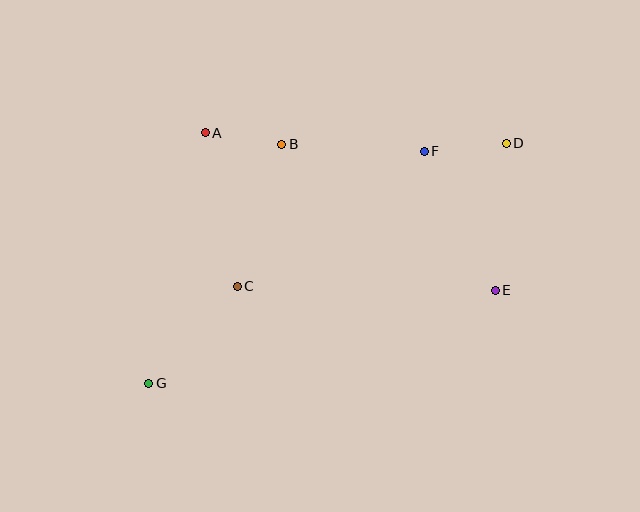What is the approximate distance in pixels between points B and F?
The distance between B and F is approximately 143 pixels.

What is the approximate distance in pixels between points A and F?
The distance between A and F is approximately 220 pixels.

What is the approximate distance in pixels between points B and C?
The distance between B and C is approximately 149 pixels.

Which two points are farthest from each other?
Points D and G are farthest from each other.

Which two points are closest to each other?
Points A and B are closest to each other.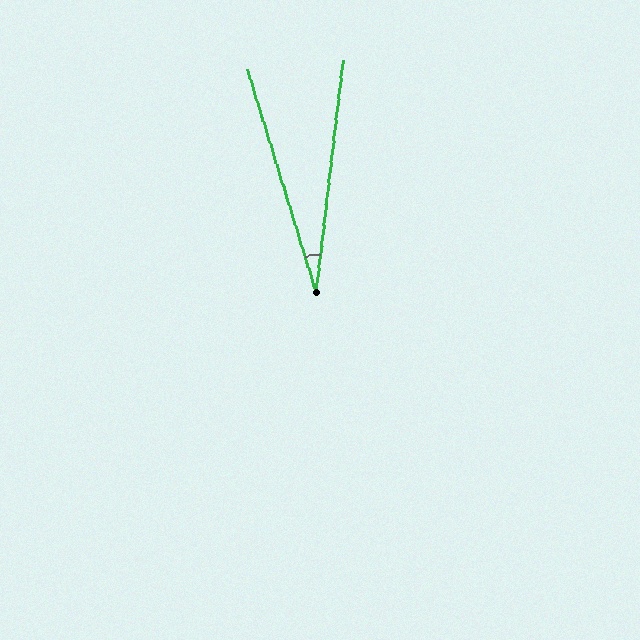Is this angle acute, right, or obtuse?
It is acute.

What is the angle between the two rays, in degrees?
Approximately 24 degrees.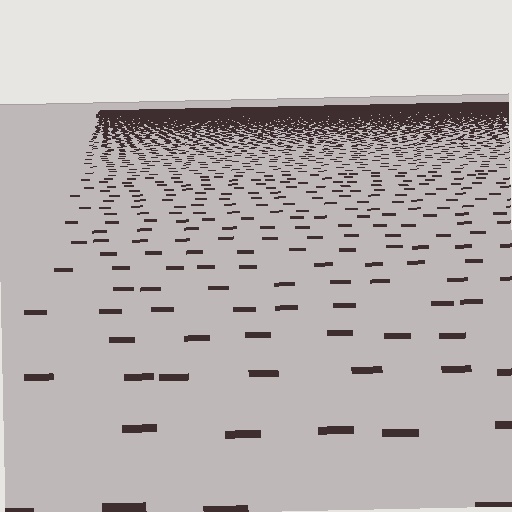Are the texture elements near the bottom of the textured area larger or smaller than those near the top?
Larger. Near the bottom, elements are closer to the viewer and appear at a bigger on-screen size.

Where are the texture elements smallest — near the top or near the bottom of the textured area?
Near the top.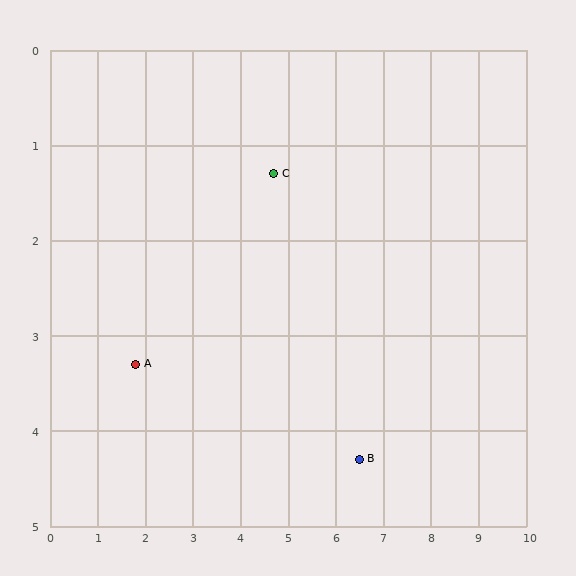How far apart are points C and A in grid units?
Points C and A are about 3.5 grid units apart.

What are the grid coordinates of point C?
Point C is at approximately (4.7, 1.3).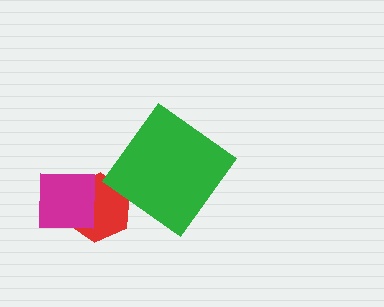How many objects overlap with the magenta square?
1 object overlaps with the magenta square.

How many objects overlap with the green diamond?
0 objects overlap with the green diamond.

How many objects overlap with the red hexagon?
1 object overlaps with the red hexagon.